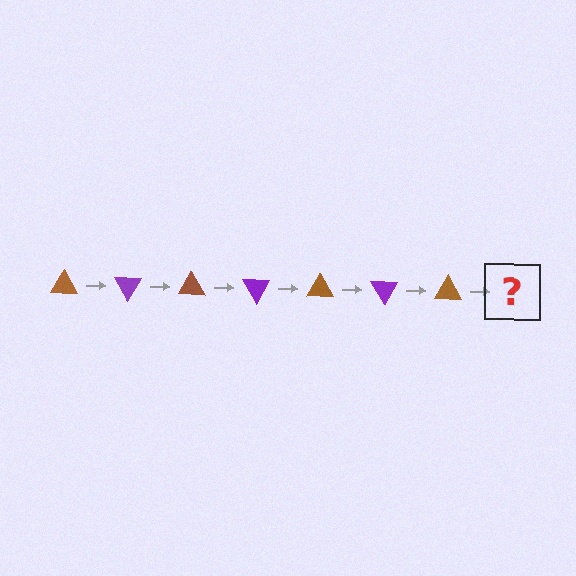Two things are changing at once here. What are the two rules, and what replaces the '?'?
The two rules are that it rotates 60 degrees each step and the color cycles through brown and purple. The '?' should be a purple triangle, rotated 420 degrees from the start.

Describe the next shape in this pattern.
It should be a purple triangle, rotated 420 degrees from the start.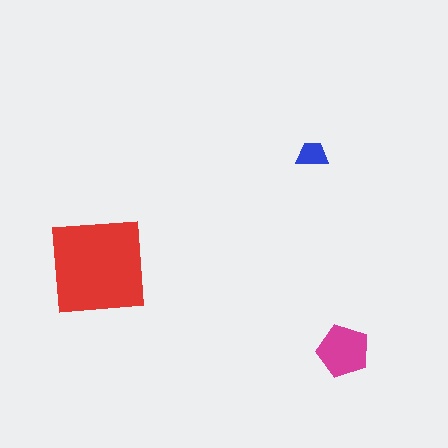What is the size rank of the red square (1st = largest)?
1st.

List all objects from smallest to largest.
The blue trapezoid, the magenta pentagon, the red square.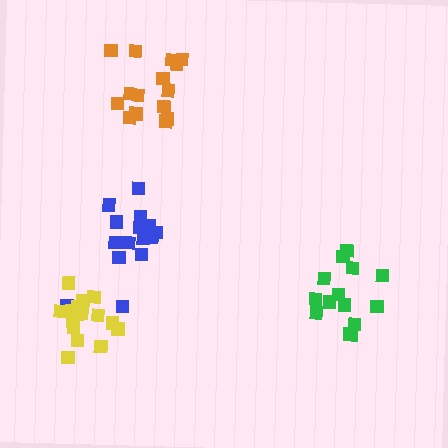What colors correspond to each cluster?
The clusters are colored: blue, orange, yellow, green.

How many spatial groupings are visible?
There are 4 spatial groupings.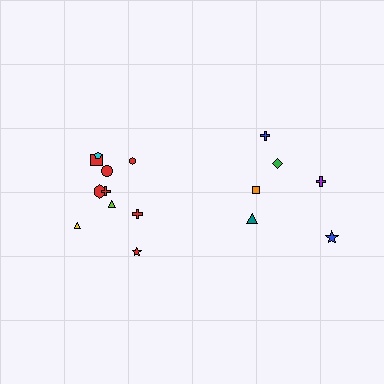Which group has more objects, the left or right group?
The left group.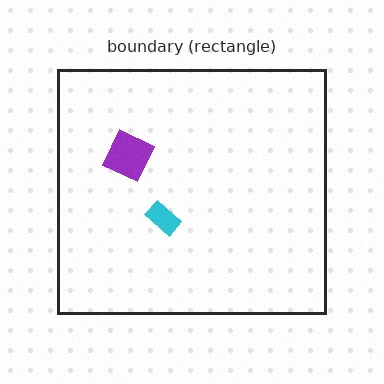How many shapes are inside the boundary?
2 inside, 0 outside.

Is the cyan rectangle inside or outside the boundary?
Inside.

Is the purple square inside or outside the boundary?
Inside.